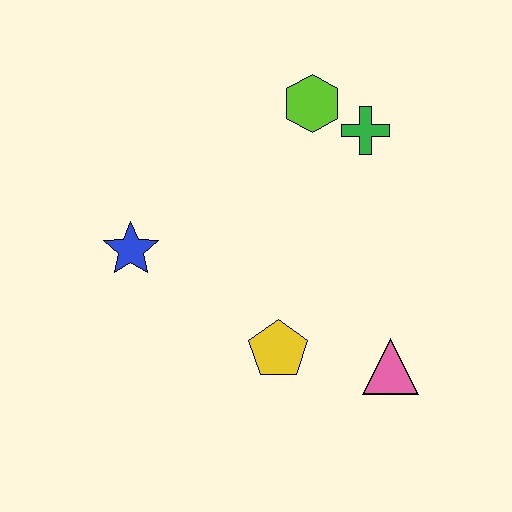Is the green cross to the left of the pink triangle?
Yes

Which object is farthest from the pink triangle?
The blue star is farthest from the pink triangle.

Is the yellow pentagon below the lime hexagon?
Yes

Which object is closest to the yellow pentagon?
The pink triangle is closest to the yellow pentagon.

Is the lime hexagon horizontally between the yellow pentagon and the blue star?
No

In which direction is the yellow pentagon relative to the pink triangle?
The yellow pentagon is to the left of the pink triangle.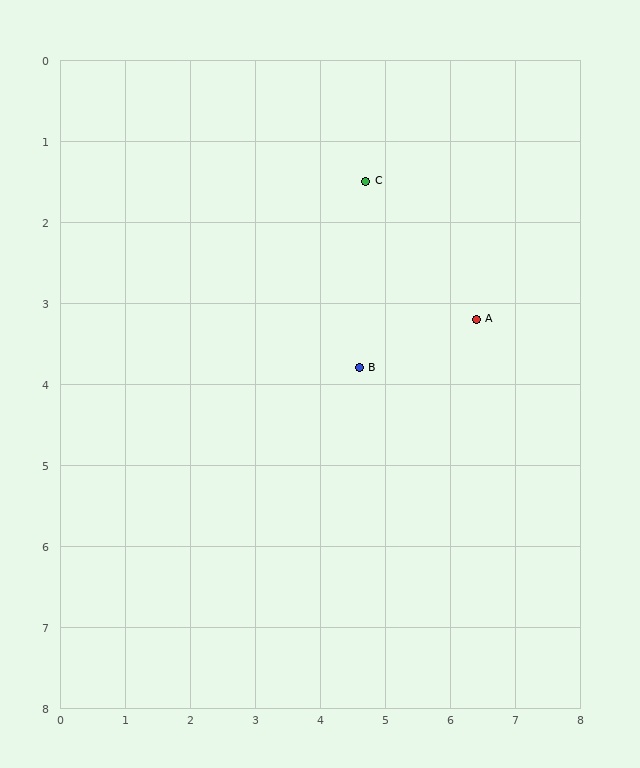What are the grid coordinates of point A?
Point A is at approximately (6.4, 3.2).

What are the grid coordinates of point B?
Point B is at approximately (4.6, 3.8).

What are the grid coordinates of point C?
Point C is at approximately (4.7, 1.5).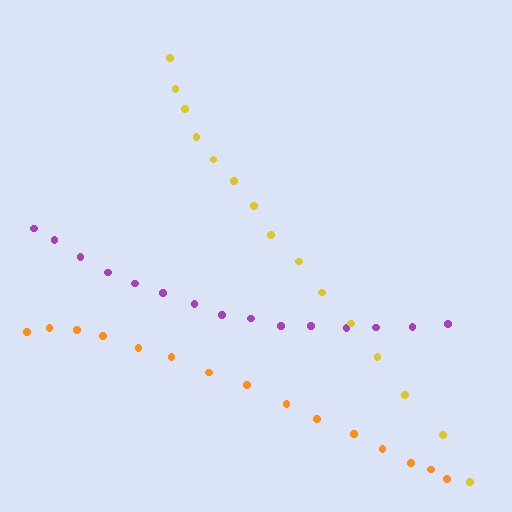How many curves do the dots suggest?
There are 3 distinct paths.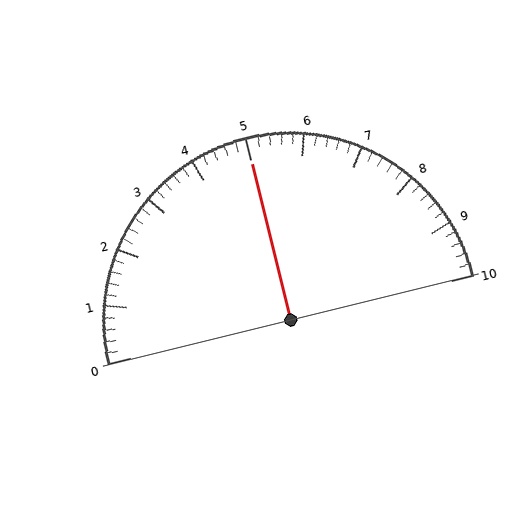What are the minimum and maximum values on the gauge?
The gauge ranges from 0 to 10.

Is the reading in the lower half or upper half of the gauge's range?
The reading is in the upper half of the range (0 to 10).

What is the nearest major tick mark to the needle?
The nearest major tick mark is 5.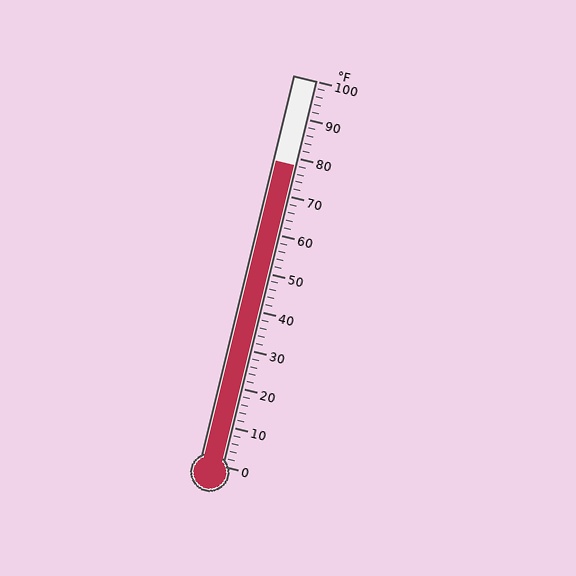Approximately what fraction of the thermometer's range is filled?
The thermometer is filled to approximately 80% of its range.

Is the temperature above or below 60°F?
The temperature is above 60°F.